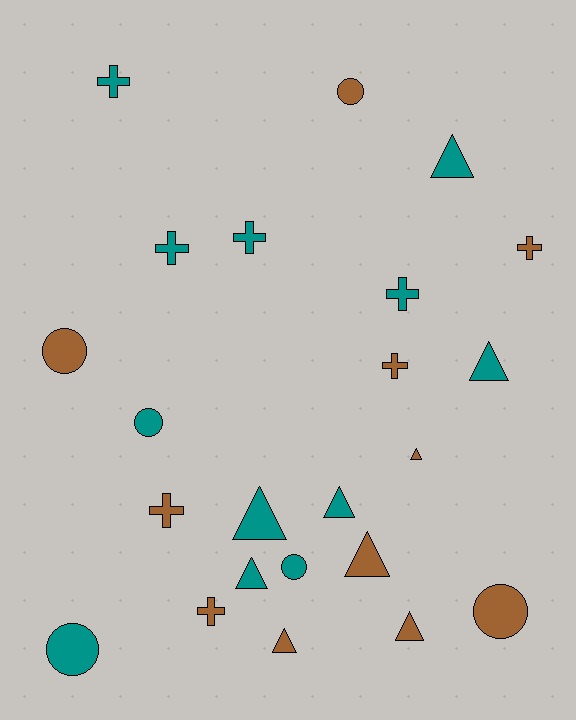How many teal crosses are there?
There are 4 teal crosses.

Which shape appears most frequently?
Triangle, with 9 objects.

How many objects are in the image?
There are 23 objects.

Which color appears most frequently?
Teal, with 12 objects.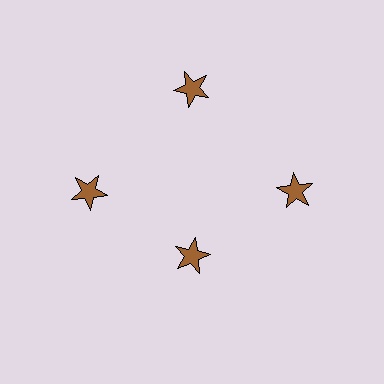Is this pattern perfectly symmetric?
No. The 4 brown stars are arranged in a ring, but one element near the 6 o'clock position is pulled inward toward the center, breaking the 4-fold rotational symmetry.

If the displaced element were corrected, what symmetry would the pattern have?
It would have 4-fold rotational symmetry — the pattern would map onto itself every 90 degrees.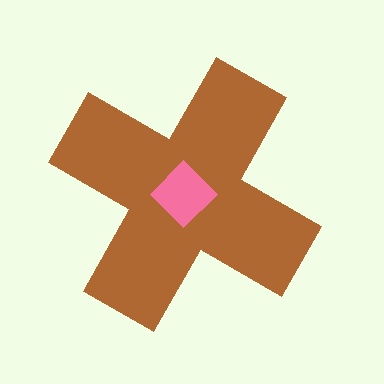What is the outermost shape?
The brown cross.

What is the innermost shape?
The pink diamond.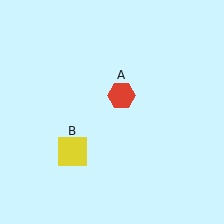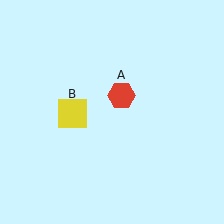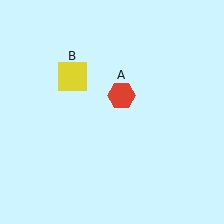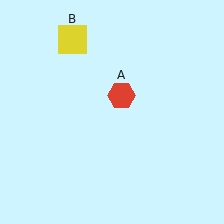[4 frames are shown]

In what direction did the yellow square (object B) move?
The yellow square (object B) moved up.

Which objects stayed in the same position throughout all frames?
Red hexagon (object A) remained stationary.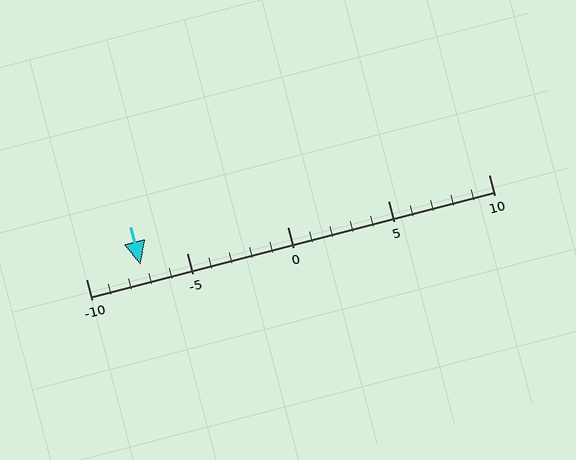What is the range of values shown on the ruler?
The ruler shows values from -10 to 10.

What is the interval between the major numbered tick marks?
The major tick marks are spaced 5 units apart.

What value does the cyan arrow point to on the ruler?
The cyan arrow points to approximately -7.